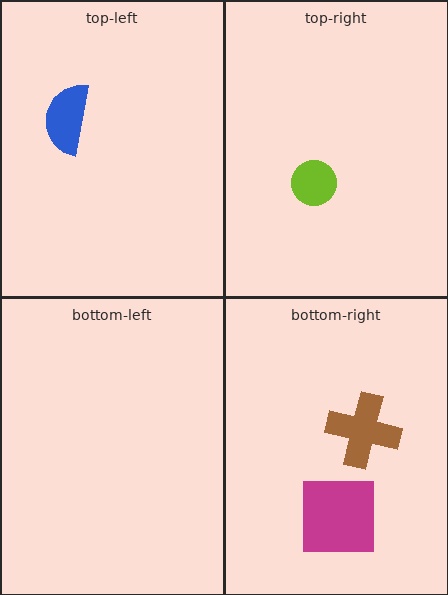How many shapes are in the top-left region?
1.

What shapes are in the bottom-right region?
The magenta square, the brown cross.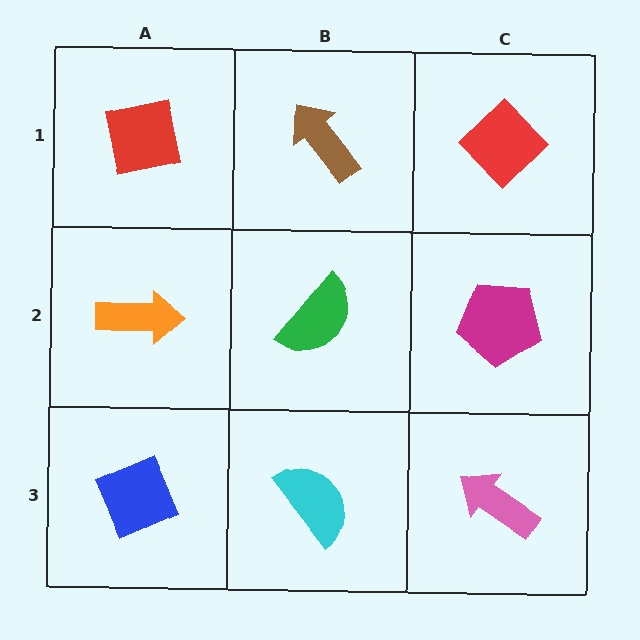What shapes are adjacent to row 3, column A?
An orange arrow (row 2, column A), a cyan semicircle (row 3, column B).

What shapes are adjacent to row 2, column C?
A red diamond (row 1, column C), a pink arrow (row 3, column C), a green semicircle (row 2, column B).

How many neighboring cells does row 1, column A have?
2.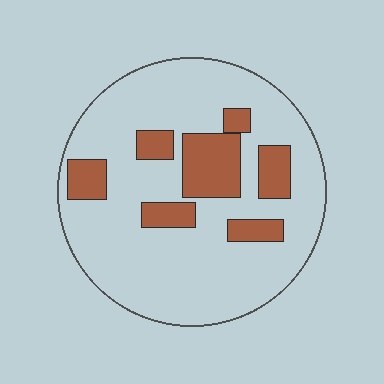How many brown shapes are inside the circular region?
7.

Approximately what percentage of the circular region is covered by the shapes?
Approximately 20%.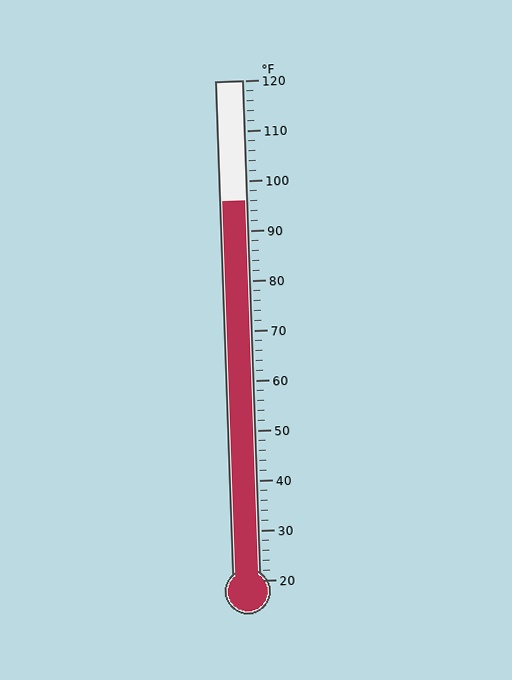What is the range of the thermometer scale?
The thermometer scale ranges from 20°F to 120°F.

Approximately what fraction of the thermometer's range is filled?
The thermometer is filled to approximately 75% of its range.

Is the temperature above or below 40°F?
The temperature is above 40°F.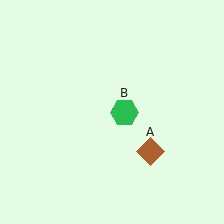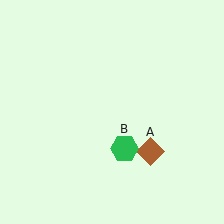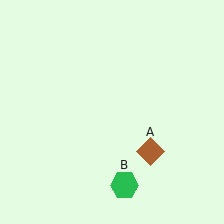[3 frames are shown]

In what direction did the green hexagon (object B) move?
The green hexagon (object B) moved down.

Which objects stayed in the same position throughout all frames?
Brown diamond (object A) remained stationary.